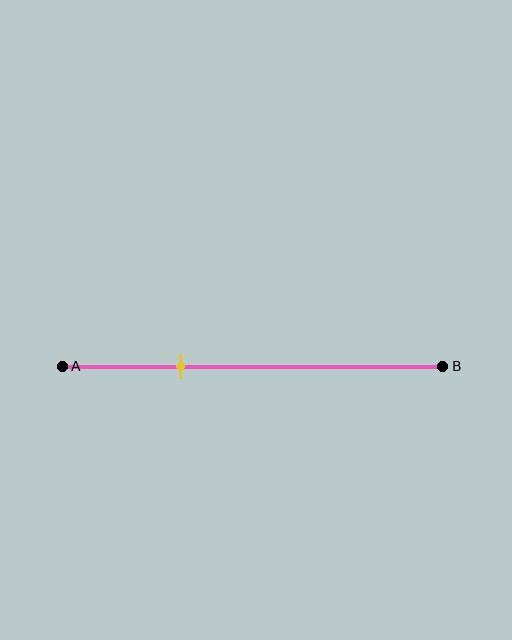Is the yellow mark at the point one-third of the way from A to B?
Yes, the mark is approximately at the one-third point.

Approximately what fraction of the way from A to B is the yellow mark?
The yellow mark is approximately 30% of the way from A to B.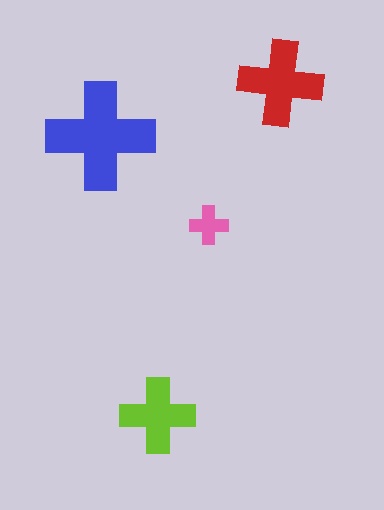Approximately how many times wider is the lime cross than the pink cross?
About 2 times wider.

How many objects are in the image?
There are 4 objects in the image.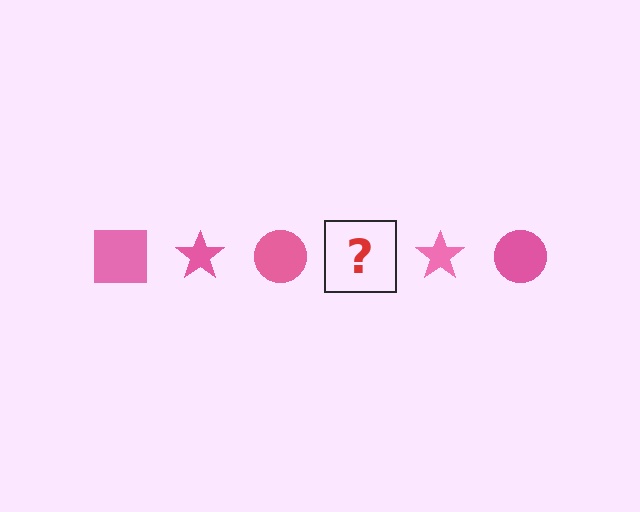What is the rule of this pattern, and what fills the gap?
The rule is that the pattern cycles through square, star, circle shapes in pink. The gap should be filled with a pink square.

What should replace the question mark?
The question mark should be replaced with a pink square.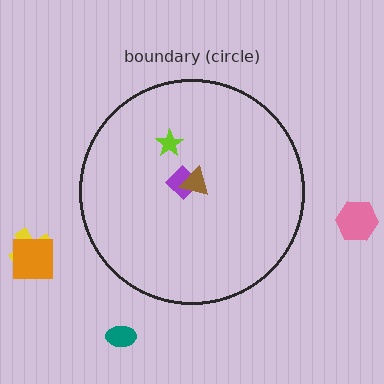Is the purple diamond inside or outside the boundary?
Inside.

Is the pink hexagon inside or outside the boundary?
Outside.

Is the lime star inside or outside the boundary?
Inside.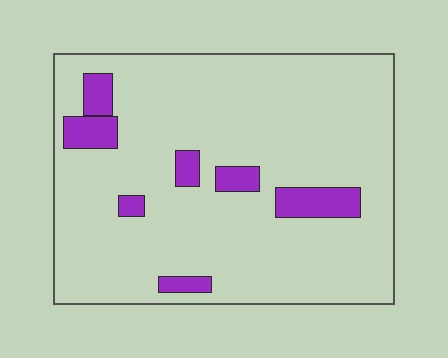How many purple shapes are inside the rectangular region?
7.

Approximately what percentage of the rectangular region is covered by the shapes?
Approximately 10%.